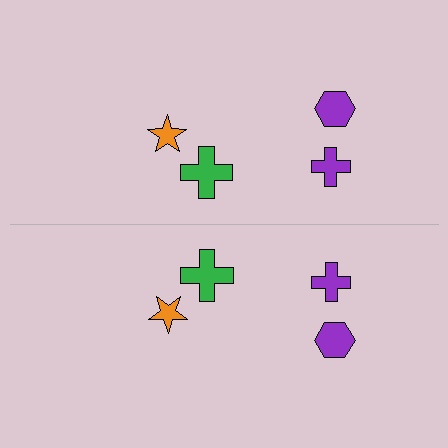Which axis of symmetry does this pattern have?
The pattern has a horizontal axis of symmetry running through the center of the image.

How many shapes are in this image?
There are 8 shapes in this image.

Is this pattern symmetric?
Yes, this pattern has bilateral (reflection) symmetry.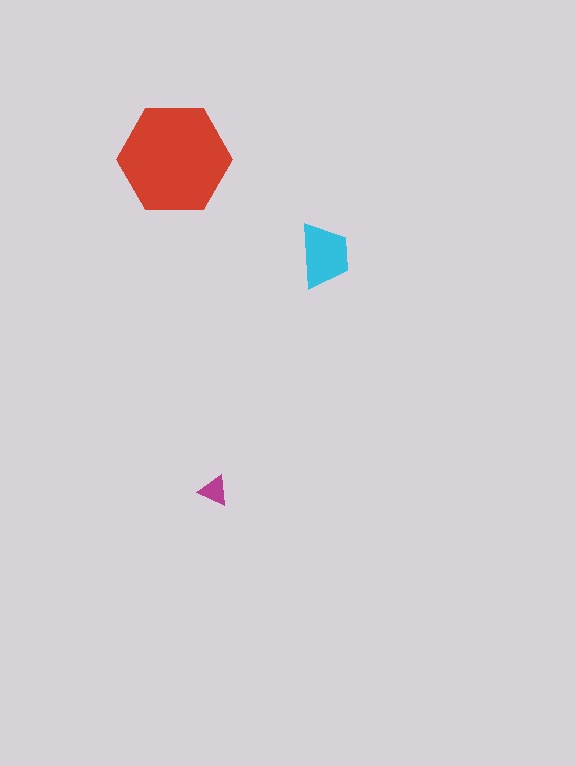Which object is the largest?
The red hexagon.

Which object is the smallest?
The magenta triangle.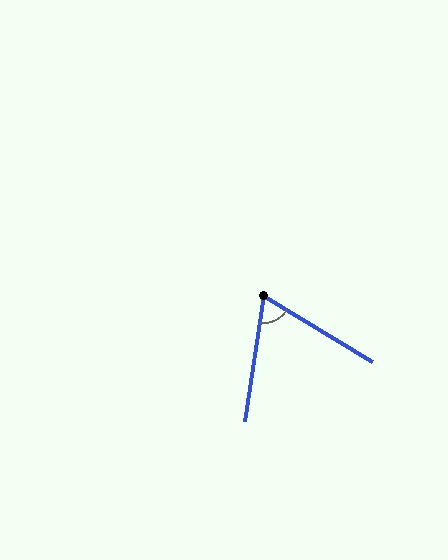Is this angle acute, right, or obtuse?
It is acute.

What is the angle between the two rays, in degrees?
Approximately 67 degrees.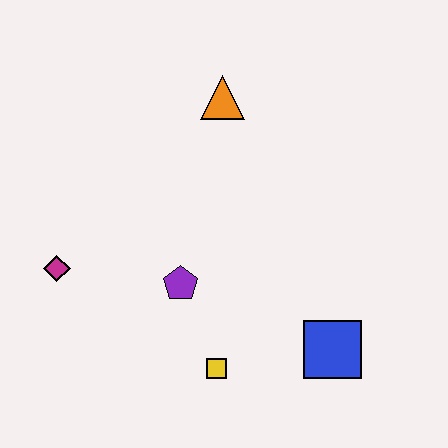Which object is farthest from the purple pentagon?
The orange triangle is farthest from the purple pentagon.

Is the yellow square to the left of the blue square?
Yes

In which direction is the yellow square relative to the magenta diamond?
The yellow square is to the right of the magenta diamond.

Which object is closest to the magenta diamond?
The purple pentagon is closest to the magenta diamond.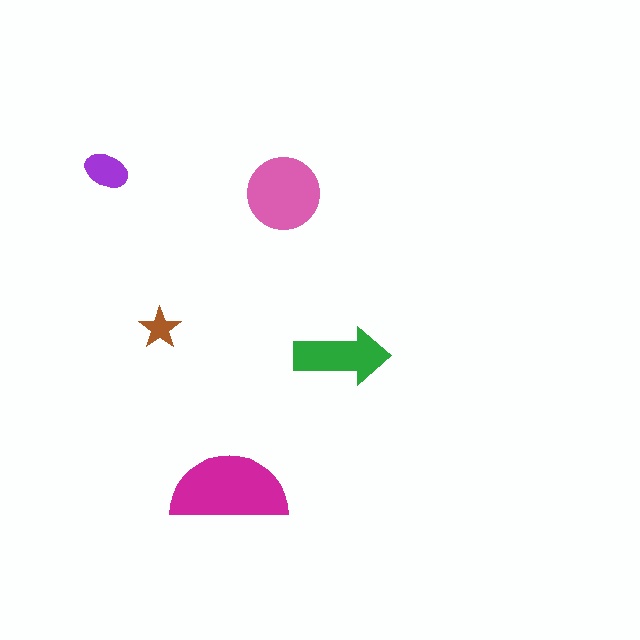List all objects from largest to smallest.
The magenta semicircle, the pink circle, the green arrow, the purple ellipse, the brown star.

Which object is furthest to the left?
The purple ellipse is leftmost.